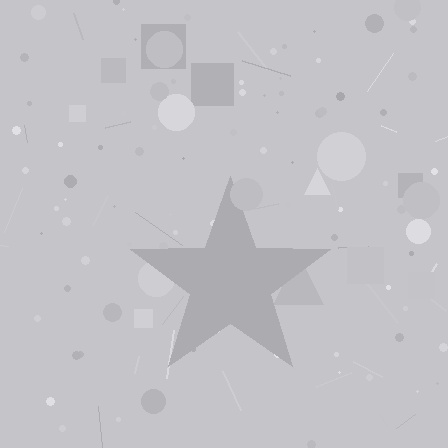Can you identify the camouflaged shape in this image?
The camouflaged shape is a star.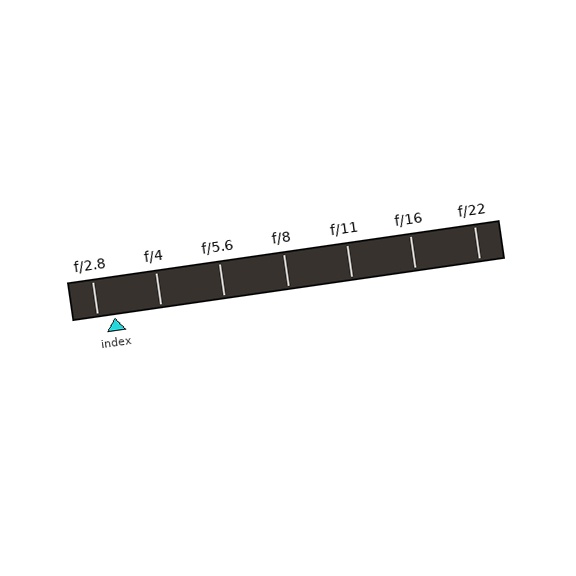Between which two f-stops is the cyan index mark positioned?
The index mark is between f/2.8 and f/4.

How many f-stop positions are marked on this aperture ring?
There are 7 f-stop positions marked.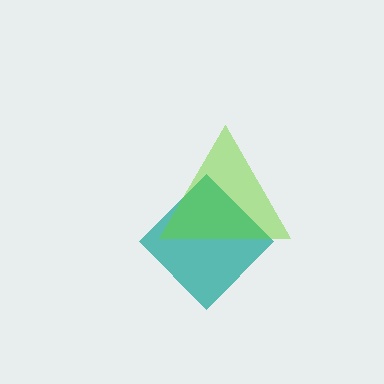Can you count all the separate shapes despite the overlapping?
Yes, there are 2 separate shapes.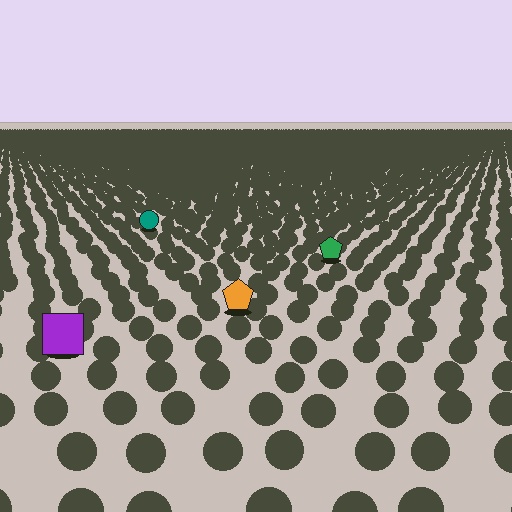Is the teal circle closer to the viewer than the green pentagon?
No. The green pentagon is closer — you can tell from the texture gradient: the ground texture is coarser near it.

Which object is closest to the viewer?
The purple square is closest. The texture marks near it are larger and more spread out.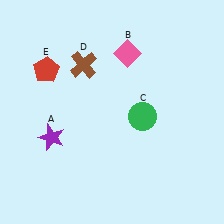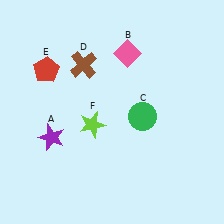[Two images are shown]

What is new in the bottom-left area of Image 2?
A lime star (F) was added in the bottom-left area of Image 2.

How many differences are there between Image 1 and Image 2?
There is 1 difference between the two images.